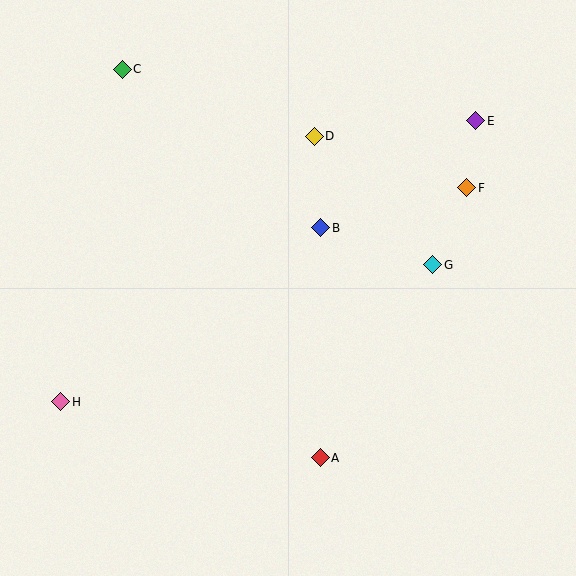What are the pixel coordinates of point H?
Point H is at (61, 402).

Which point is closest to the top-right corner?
Point E is closest to the top-right corner.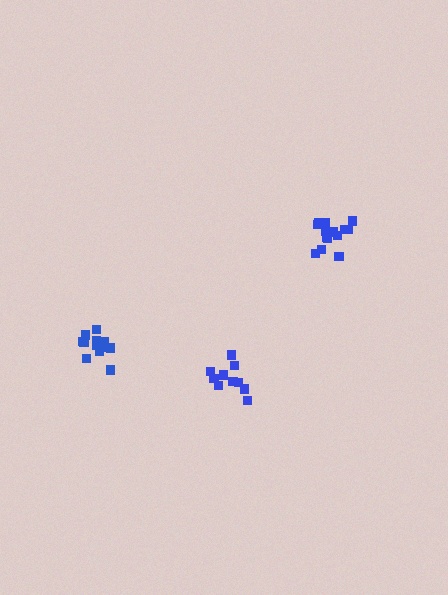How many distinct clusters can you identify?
There are 3 distinct clusters.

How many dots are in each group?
Group 1: 13 dots, Group 2: 10 dots, Group 3: 15 dots (38 total).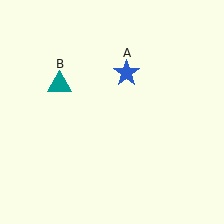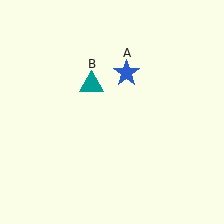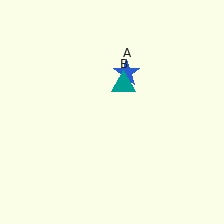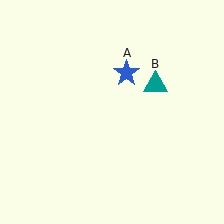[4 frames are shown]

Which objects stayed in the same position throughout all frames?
Blue star (object A) remained stationary.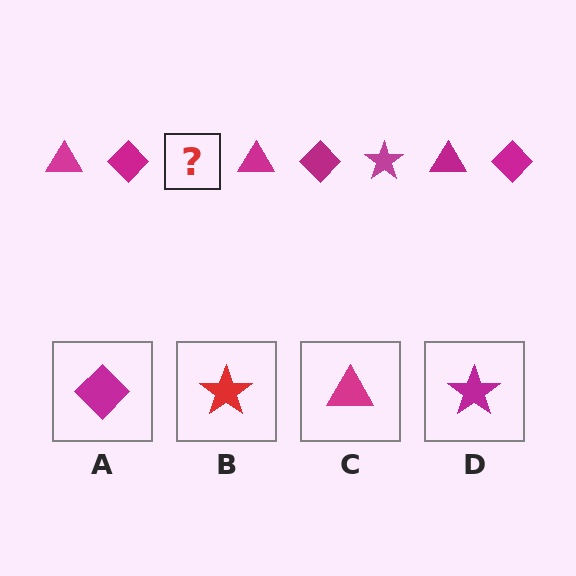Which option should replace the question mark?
Option D.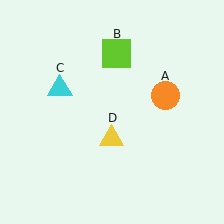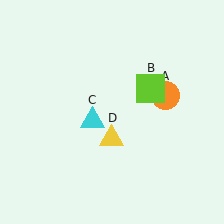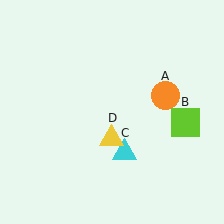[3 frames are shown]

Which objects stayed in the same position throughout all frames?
Orange circle (object A) and yellow triangle (object D) remained stationary.